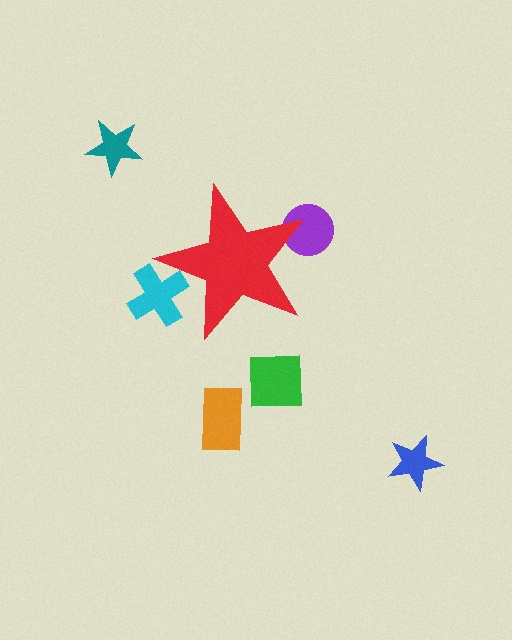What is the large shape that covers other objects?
A red star.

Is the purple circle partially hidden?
Yes, the purple circle is partially hidden behind the red star.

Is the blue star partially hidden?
No, the blue star is fully visible.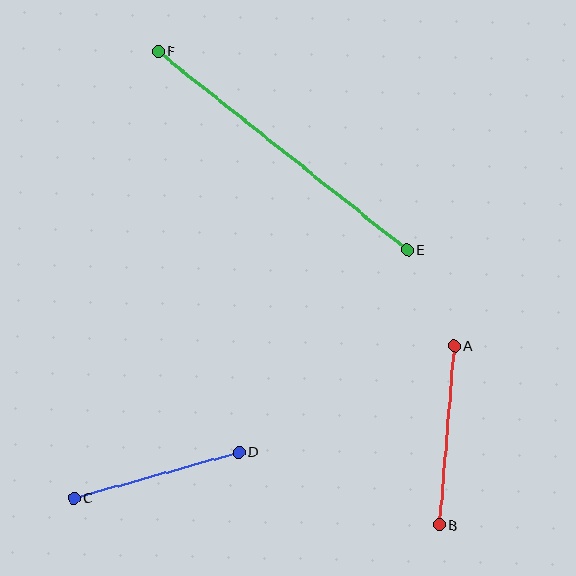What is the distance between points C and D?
The distance is approximately 171 pixels.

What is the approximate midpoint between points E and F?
The midpoint is at approximately (283, 151) pixels.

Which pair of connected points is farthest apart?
Points E and F are farthest apart.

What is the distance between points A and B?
The distance is approximately 180 pixels.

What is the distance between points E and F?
The distance is approximately 318 pixels.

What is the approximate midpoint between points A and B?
The midpoint is at approximately (447, 435) pixels.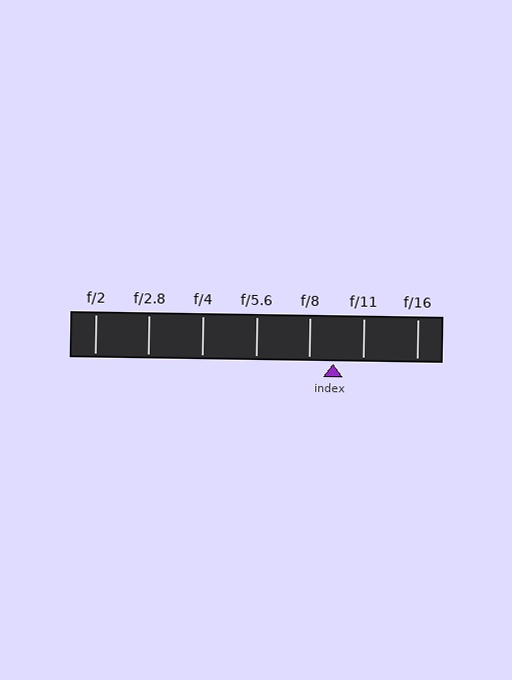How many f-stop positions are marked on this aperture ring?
There are 7 f-stop positions marked.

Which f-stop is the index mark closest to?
The index mark is closest to f/8.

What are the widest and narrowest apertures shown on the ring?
The widest aperture shown is f/2 and the narrowest is f/16.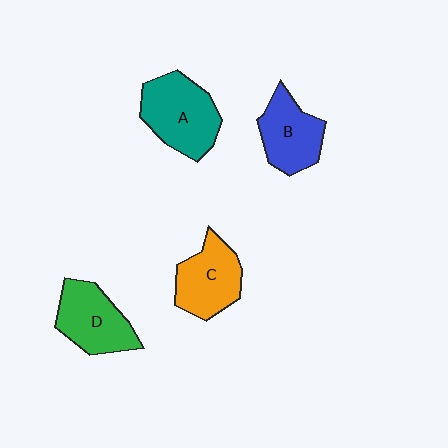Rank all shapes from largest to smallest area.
From largest to smallest: A (teal), D (green), C (orange), B (blue).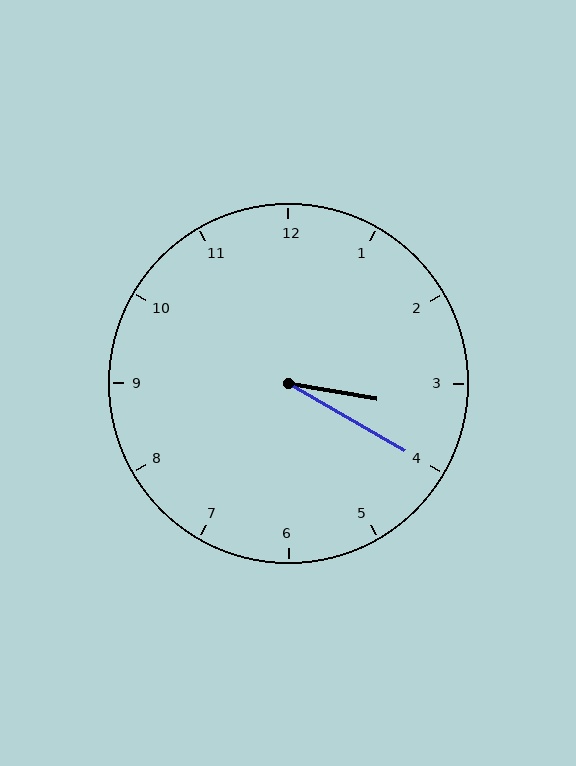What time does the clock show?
3:20.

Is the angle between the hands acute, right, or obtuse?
It is acute.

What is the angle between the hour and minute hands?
Approximately 20 degrees.